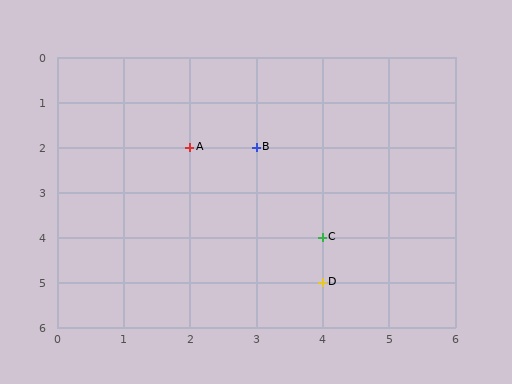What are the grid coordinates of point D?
Point D is at grid coordinates (4, 5).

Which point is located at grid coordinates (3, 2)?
Point B is at (3, 2).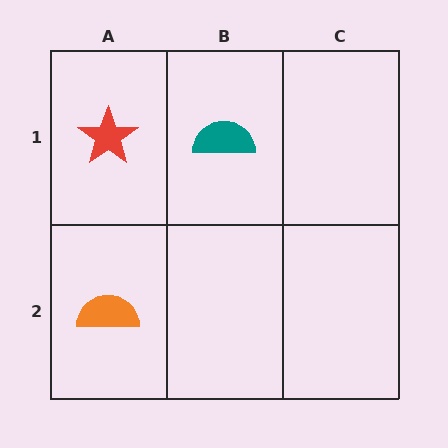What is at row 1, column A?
A red star.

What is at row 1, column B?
A teal semicircle.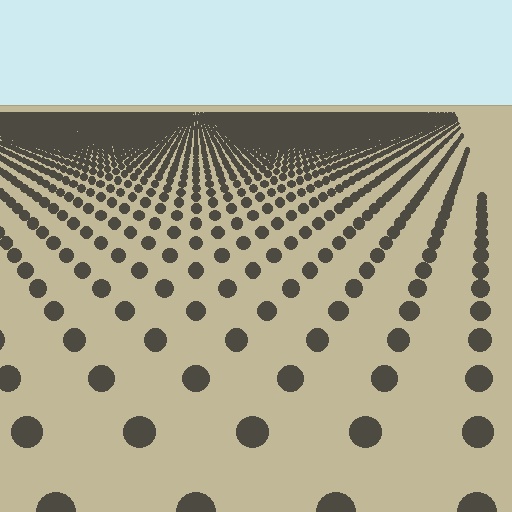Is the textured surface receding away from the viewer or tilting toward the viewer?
The surface is receding away from the viewer. Texture elements get smaller and denser toward the top.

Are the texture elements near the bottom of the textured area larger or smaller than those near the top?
Larger. Near the bottom, elements are closer to the viewer and appear at a bigger on-screen size.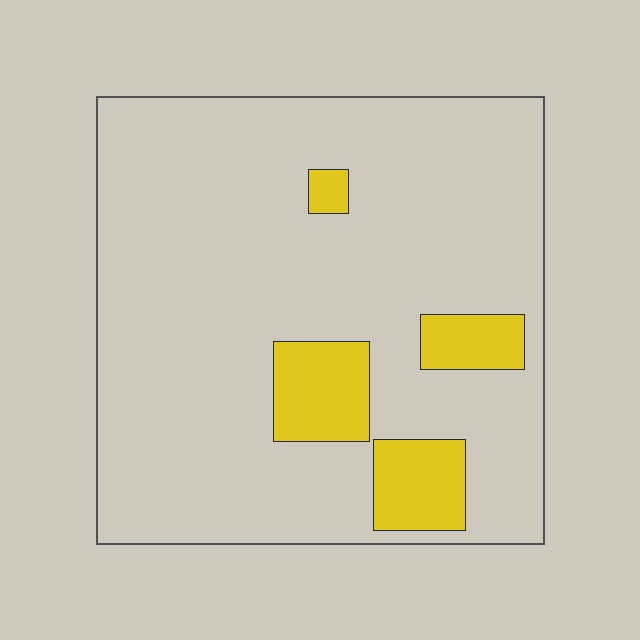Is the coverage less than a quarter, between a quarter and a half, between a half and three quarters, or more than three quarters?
Less than a quarter.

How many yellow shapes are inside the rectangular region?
4.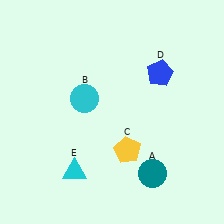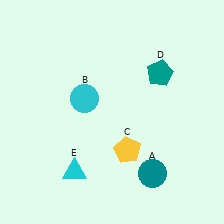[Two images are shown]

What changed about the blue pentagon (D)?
In Image 1, D is blue. In Image 2, it changed to teal.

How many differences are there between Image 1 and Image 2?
There is 1 difference between the two images.